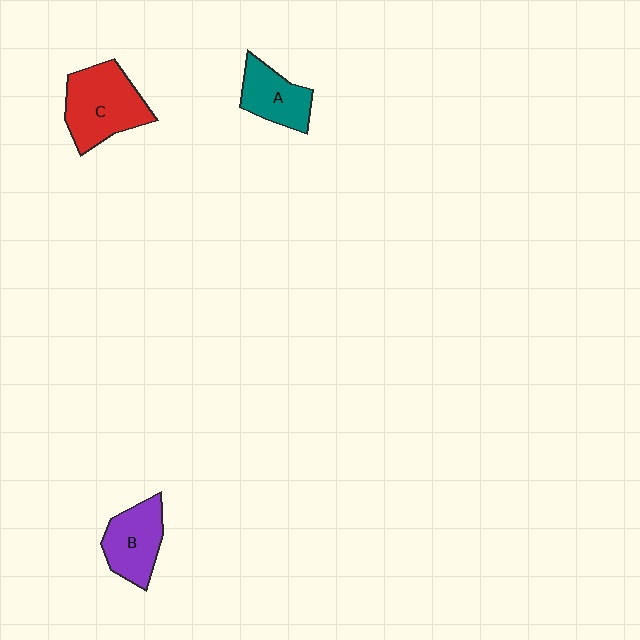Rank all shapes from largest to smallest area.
From largest to smallest: C (red), B (purple), A (teal).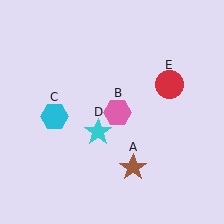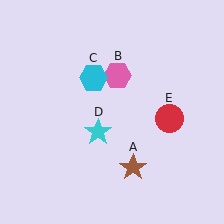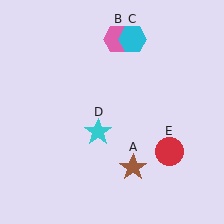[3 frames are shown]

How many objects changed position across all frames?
3 objects changed position: pink hexagon (object B), cyan hexagon (object C), red circle (object E).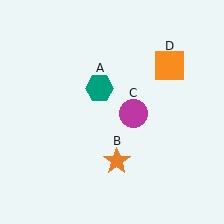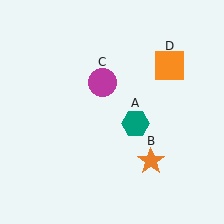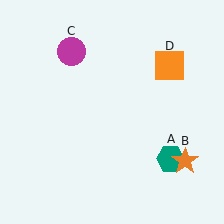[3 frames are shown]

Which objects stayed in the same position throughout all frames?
Orange square (object D) remained stationary.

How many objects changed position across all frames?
3 objects changed position: teal hexagon (object A), orange star (object B), magenta circle (object C).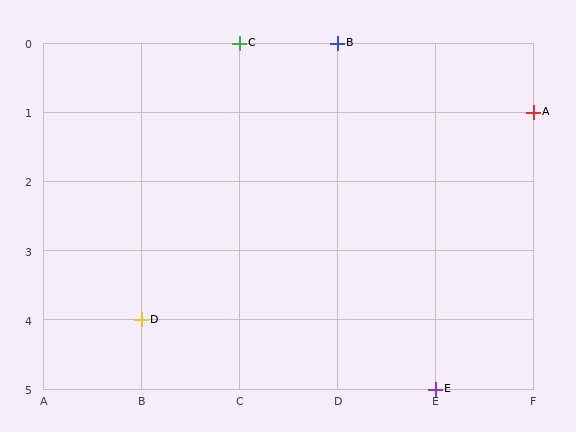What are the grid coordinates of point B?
Point B is at grid coordinates (D, 0).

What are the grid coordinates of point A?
Point A is at grid coordinates (F, 1).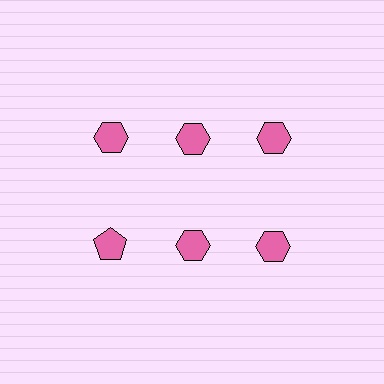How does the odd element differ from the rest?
It has a different shape: pentagon instead of hexagon.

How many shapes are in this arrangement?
There are 6 shapes arranged in a grid pattern.